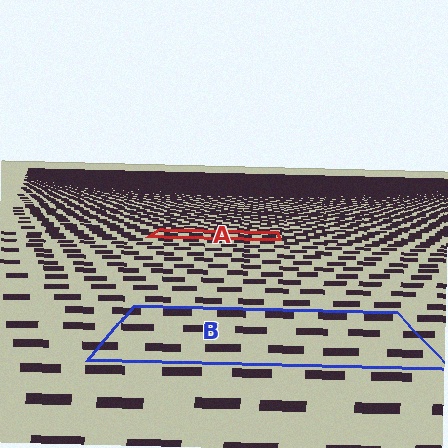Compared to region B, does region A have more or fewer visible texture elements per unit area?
Region A has more texture elements per unit area — they are packed more densely because it is farther away.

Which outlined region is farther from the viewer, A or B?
Region A is farther from the viewer — the texture elements inside it appear smaller and more densely packed.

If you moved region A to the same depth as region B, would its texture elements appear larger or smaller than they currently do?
They would appear larger. At a closer depth, the same texture elements are projected at a bigger on-screen size.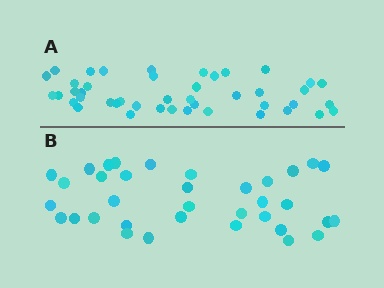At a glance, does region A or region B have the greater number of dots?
Region A (the top region) has more dots.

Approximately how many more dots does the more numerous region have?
Region A has roughly 8 or so more dots than region B.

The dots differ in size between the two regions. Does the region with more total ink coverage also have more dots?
No. Region B has more total ink coverage because its dots are larger, but region A actually contains more individual dots. Total area can be misleading — the number of items is what matters here.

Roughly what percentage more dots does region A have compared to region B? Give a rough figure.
About 25% more.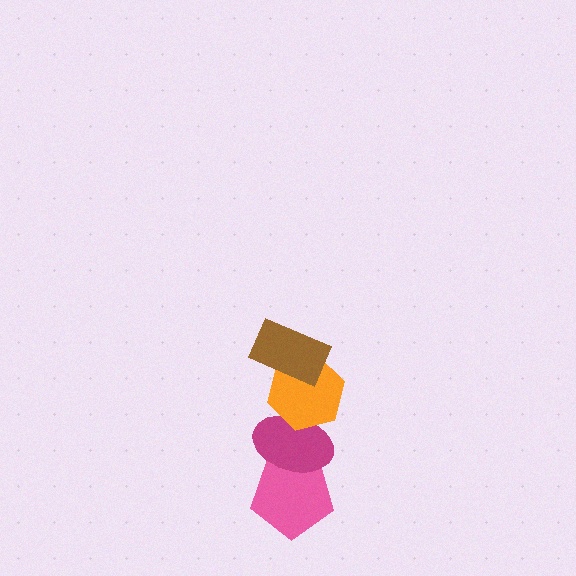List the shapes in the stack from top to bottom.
From top to bottom: the brown rectangle, the orange hexagon, the magenta ellipse, the pink pentagon.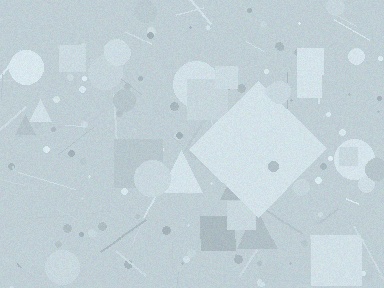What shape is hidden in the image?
A diamond is hidden in the image.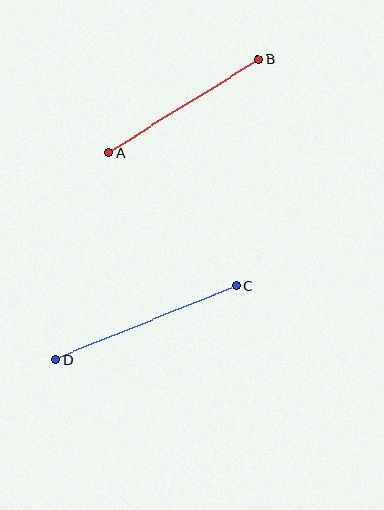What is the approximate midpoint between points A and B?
The midpoint is at approximately (183, 106) pixels.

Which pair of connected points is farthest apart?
Points C and D are farthest apart.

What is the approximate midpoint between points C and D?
The midpoint is at approximately (146, 323) pixels.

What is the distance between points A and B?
The distance is approximately 177 pixels.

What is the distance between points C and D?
The distance is approximately 195 pixels.